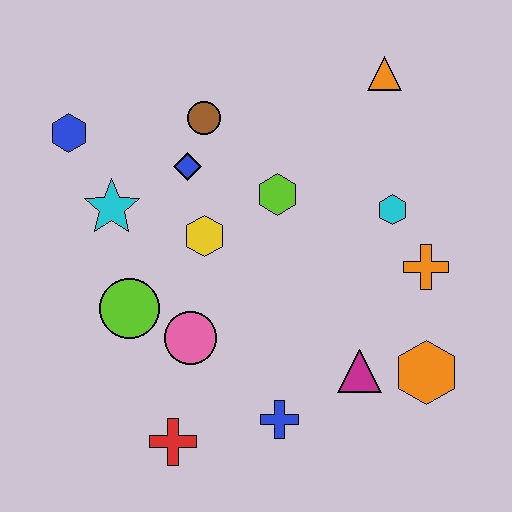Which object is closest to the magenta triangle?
The orange hexagon is closest to the magenta triangle.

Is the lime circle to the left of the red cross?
Yes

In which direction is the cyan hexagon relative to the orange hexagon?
The cyan hexagon is above the orange hexagon.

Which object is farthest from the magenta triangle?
The blue hexagon is farthest from the magenta triangle.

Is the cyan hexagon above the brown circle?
No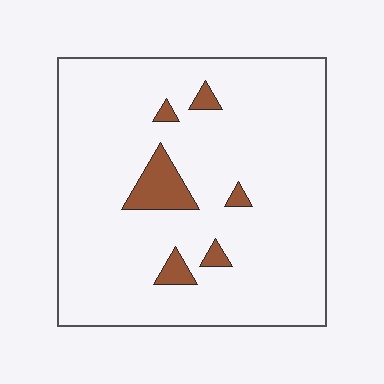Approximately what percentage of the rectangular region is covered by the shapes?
Approximately 5%.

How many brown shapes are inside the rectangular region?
6.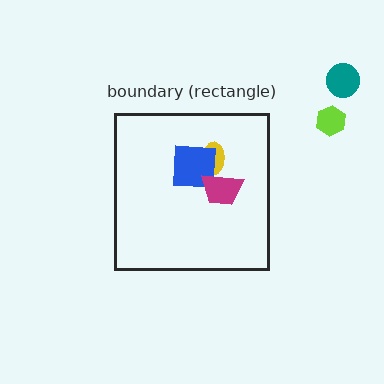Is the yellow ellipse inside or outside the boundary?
Inside.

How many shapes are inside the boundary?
3 inside, 2 outside.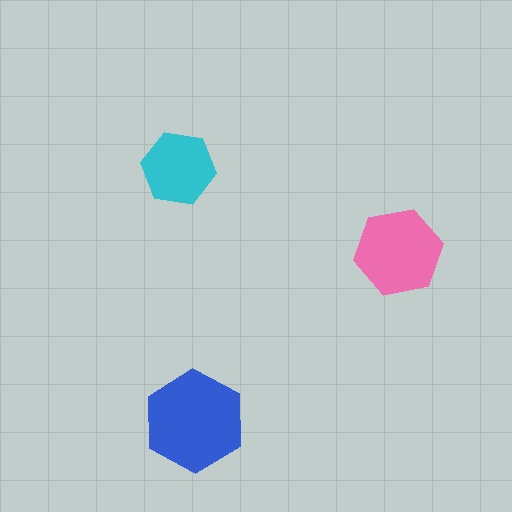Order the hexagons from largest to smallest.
the blue one, the pink one, the cyan one.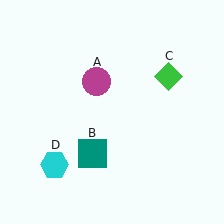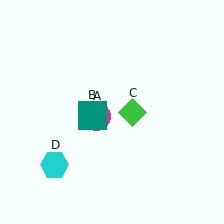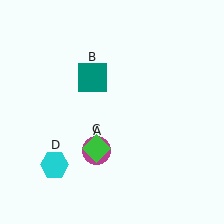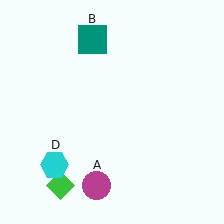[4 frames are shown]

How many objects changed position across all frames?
3 objects changed position: magenta circle (object A), teal square (object B), green diamond (object C).